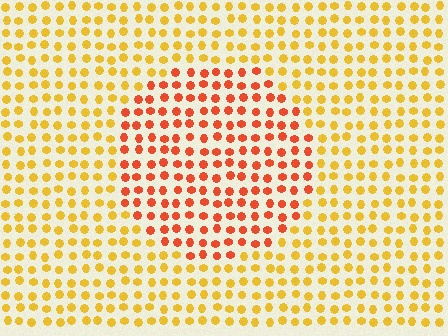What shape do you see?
I see a circle.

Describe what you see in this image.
The image is filled with small yellow elements in a uniform arrangement. A circle-shaped region is visible where the elements are tinted to a slightly different hue, forming a subtle color boundary.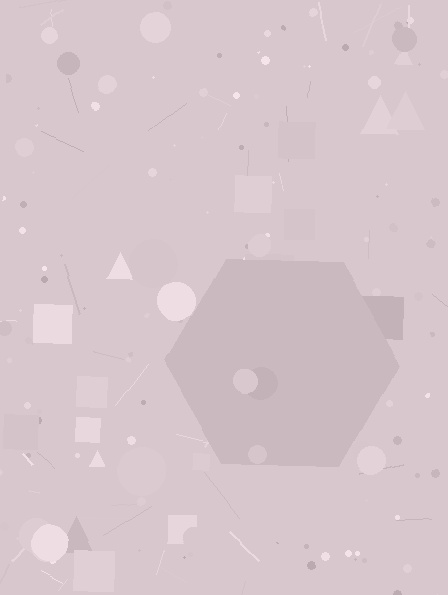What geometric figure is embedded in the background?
A hexagon is embedded in the background.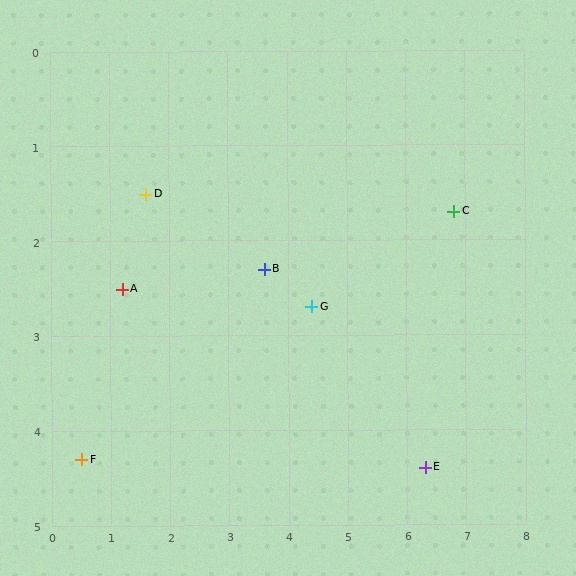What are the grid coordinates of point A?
Point A is at approximately (1.2, 2.5).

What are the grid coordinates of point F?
Point F is at approximately (0.5, 4.3).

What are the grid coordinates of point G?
Point G is at approximately (4.4, 2.7).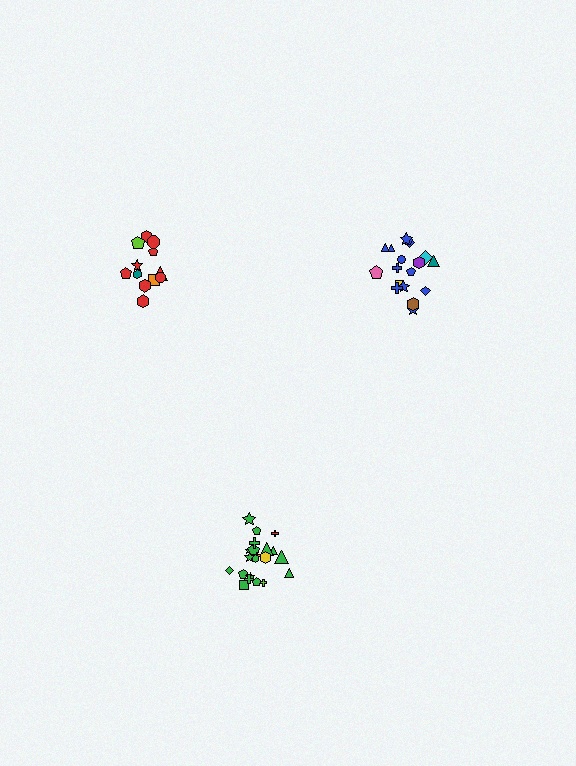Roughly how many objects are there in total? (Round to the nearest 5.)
Roughly 50 objects in total.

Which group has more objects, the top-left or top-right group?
The top-right group.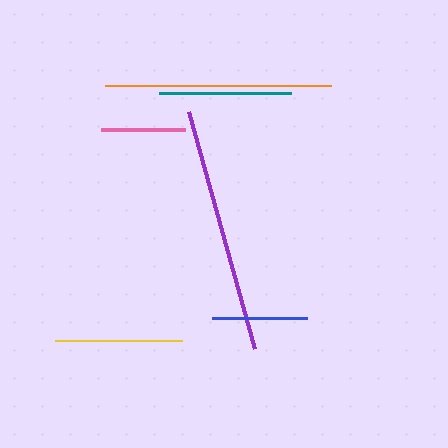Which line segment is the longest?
The purple line is the longest at approximately 246 pixels.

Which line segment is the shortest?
The pink line is the shortest at approximately 85 pixels.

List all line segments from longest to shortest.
From longest to shortest: purple, orange, teal, yellow, blue, pink.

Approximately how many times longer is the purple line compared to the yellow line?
The purple line is approximately 1.9 times the length of the yellow line.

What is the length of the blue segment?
The blue segment is approximately 95 pixels long.